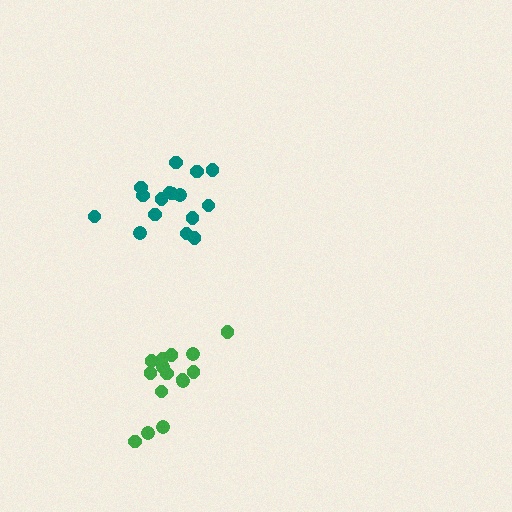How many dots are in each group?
Group 1: 16 dots, Group 2: 15 dots (31 total).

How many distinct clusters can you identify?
There are 2 distinct clusters.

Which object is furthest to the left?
The teal cluster is leftmost.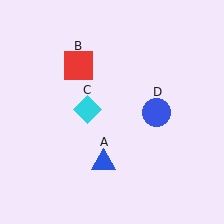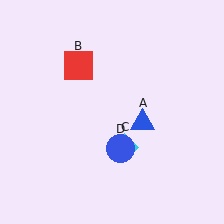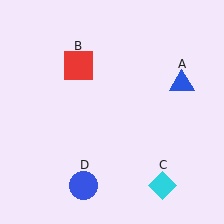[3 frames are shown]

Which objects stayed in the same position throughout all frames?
Red square (object B) remained stationary.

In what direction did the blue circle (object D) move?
The blue circle (object D) moved down and to the left.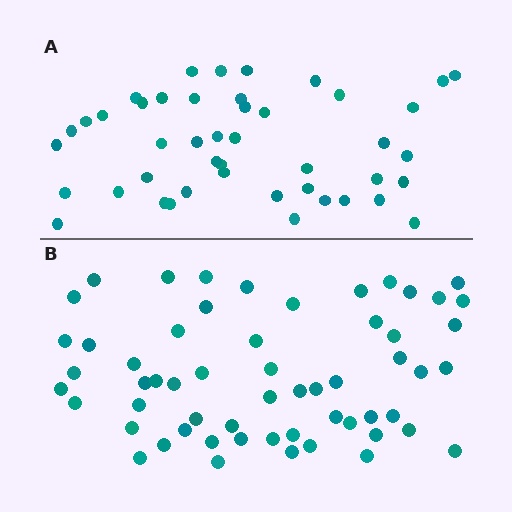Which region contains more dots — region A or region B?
Region B (the bottom region) has more dots.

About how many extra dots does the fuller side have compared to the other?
Region B has approximately 15 more dots than region A.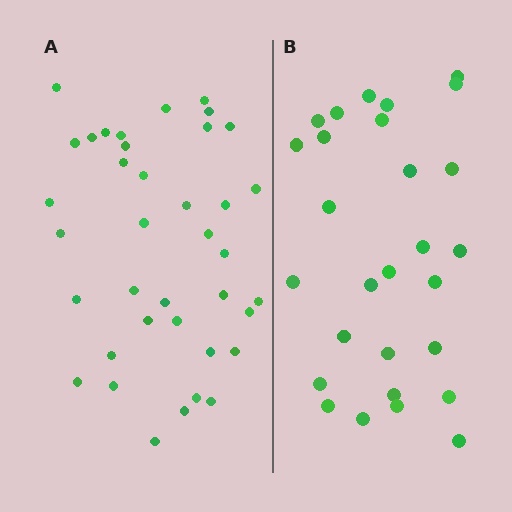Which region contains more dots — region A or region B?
Region A (the left region) has more dots.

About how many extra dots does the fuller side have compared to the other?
Region A has roughly 10 or so more dots than region B.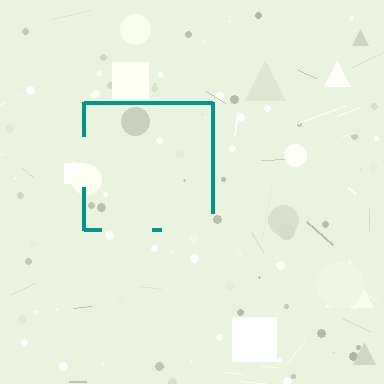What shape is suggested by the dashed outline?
The dashed outline suggests a square.